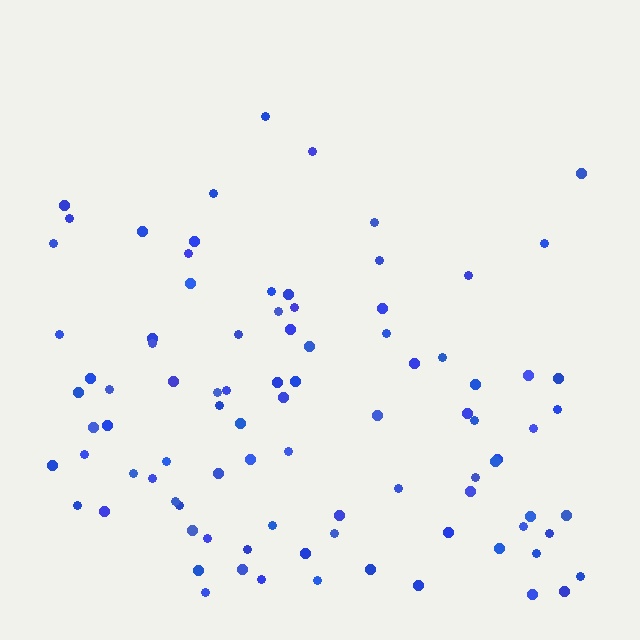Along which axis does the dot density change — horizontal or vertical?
Vertical.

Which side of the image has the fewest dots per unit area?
The top.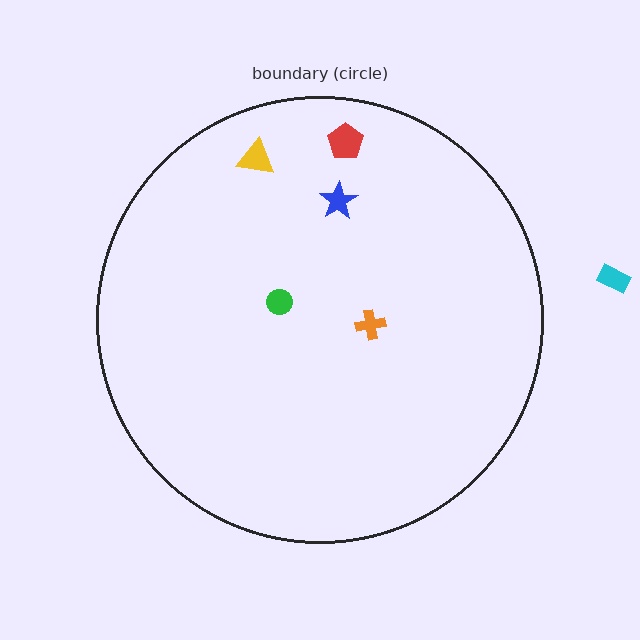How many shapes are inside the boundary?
5 inside, 1 outside.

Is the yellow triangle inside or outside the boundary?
Inside.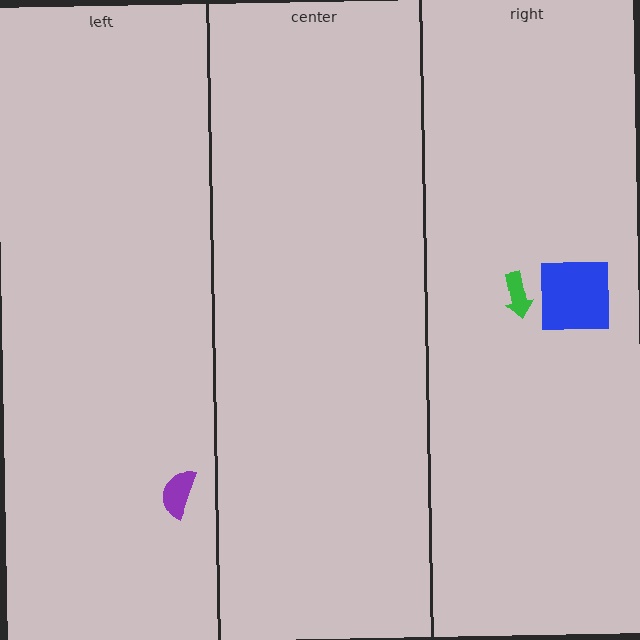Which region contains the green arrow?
The right region.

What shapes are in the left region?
The purple semicircle.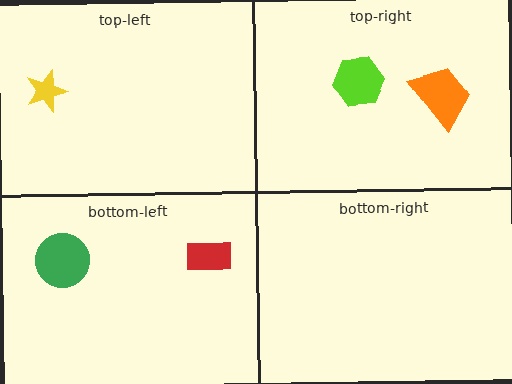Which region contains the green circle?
The bottom-left region.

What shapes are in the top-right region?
The lime hexagon, the orange trapezoid.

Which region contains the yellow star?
The top-left region.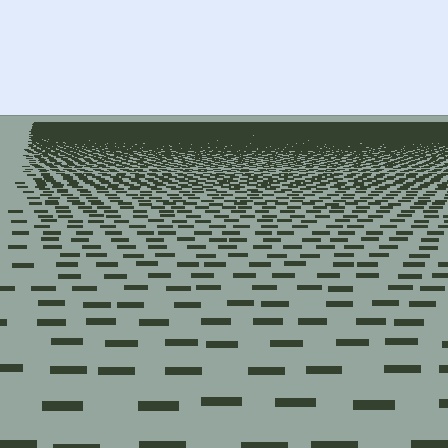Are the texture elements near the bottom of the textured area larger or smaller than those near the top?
Larger. Near the bottom, elements are closer to the viewer and appear at a bigger on-screen size.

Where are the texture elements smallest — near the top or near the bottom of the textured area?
Near the top.